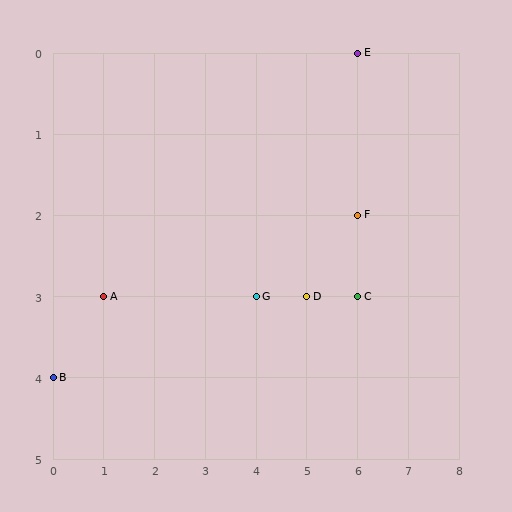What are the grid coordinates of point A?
Point A is at grid coordinates (1, 3).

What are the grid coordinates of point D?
Point D is at grid coordinates (5, 3).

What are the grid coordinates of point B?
Point B is at grid coordinates (0, 4).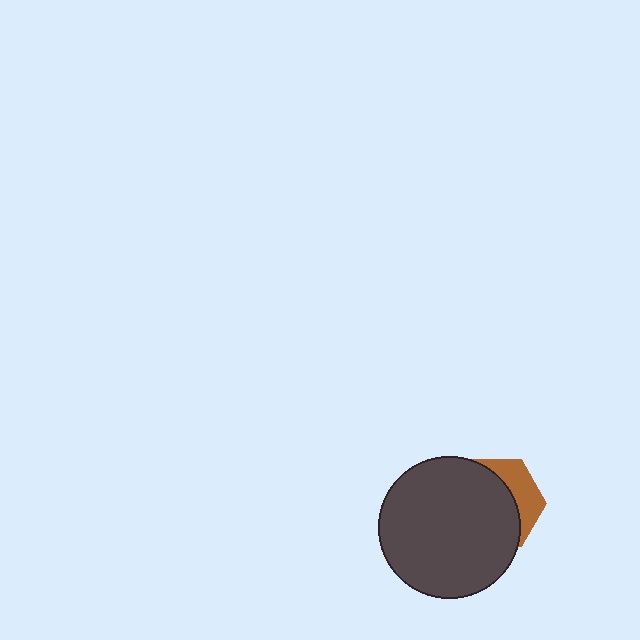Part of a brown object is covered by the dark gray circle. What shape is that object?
It is a hexagon.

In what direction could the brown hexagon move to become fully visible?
The brown hexagon could move right. That would shift it out from behind the dark gray circle entirely.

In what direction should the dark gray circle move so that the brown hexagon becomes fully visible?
The dark gray circle should move left. That is the shortest direction to clear the overlap and leave the brown hexagon fully visible.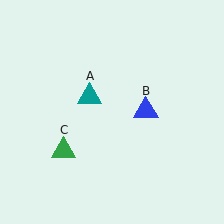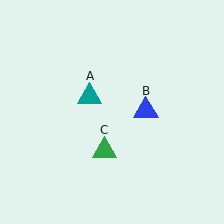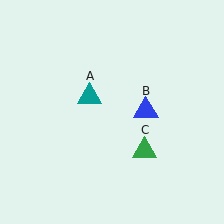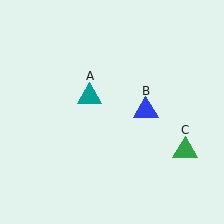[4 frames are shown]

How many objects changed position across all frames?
1 object changed position: green triangle (object C).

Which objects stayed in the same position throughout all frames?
Teal triangle (object A) and blue triangle (object B) remained stationary.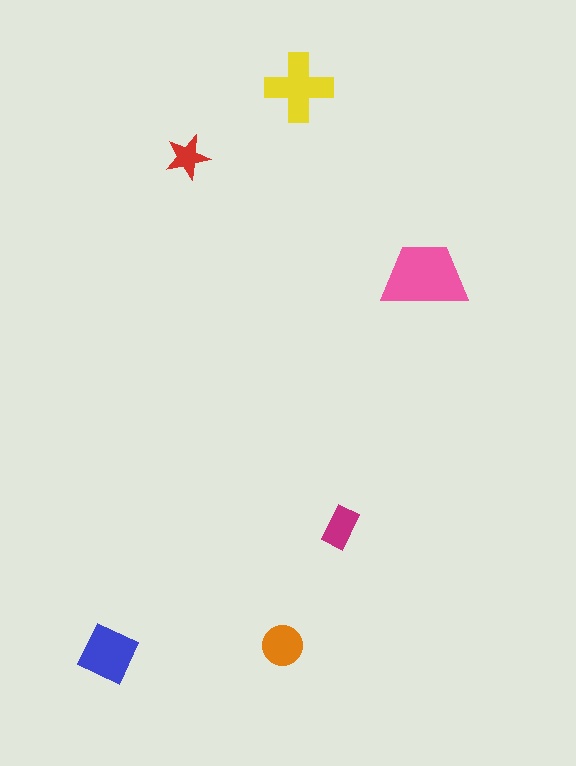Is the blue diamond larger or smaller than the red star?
Larger.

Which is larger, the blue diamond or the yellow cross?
The yellow cross.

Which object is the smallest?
The red star.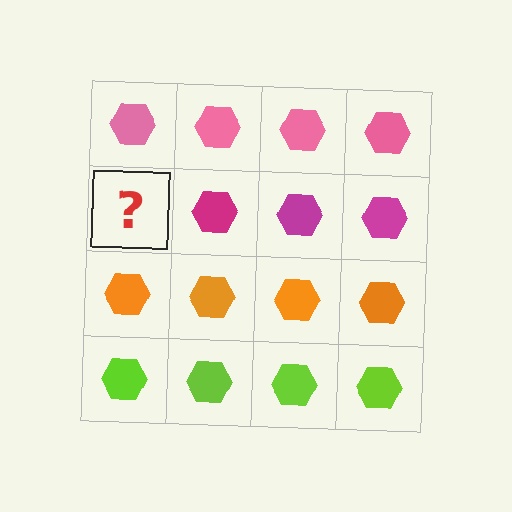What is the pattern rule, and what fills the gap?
The rule is that each row has a consistent color. The gap should be filled with a magenta hexagon.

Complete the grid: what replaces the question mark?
The question mark should be replaced with a magenta hexagon.